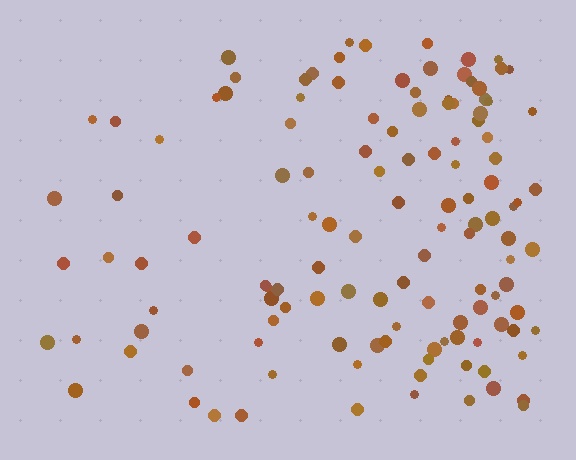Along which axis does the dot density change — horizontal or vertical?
Horizontal.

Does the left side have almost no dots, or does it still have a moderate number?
Still a moderate number, just noticeably fewer than the right.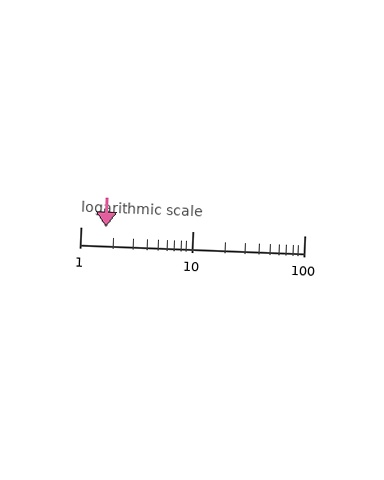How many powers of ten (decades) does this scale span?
The scale spans 2 decades, from 1 to 100.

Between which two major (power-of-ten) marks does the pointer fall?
The pointer is between 1 and 10.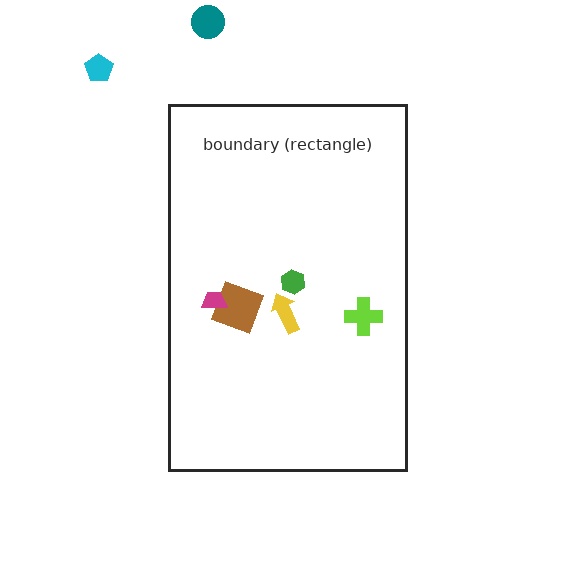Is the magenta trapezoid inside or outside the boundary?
Inside.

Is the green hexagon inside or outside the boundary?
Inside.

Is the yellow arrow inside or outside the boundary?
Inside.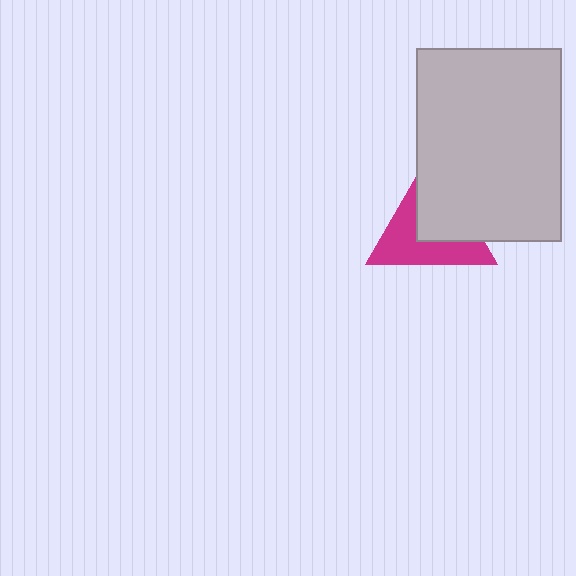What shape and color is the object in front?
The object in front is a light gray rectangle.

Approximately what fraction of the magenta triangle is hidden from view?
Roughly 47% of the magenta triangle is hidden behind the light gray rectangle.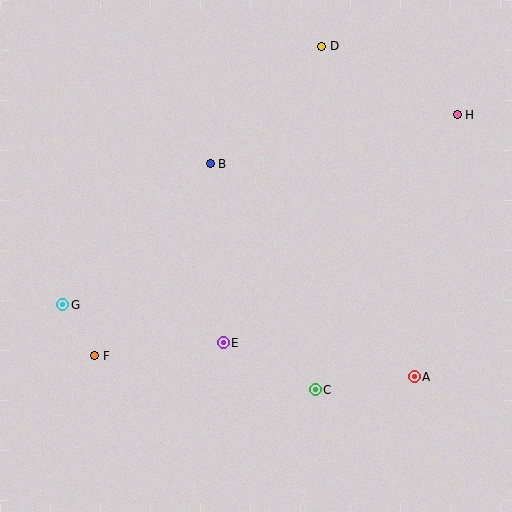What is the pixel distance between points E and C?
The distance between E and C is 103 pixels.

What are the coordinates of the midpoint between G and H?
The midpoint between G and H is at (260, 210).